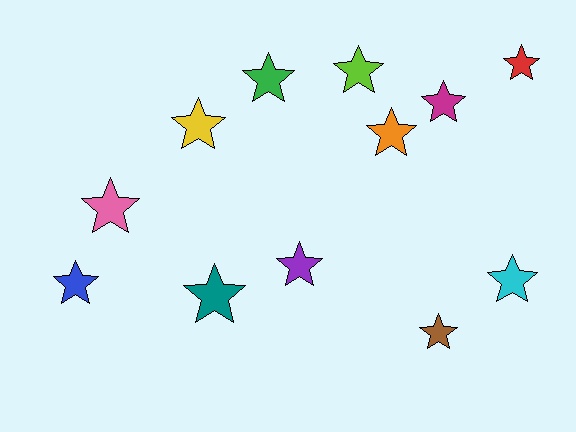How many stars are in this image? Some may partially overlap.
There are 12 stars.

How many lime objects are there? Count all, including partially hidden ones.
There is 1 lime object.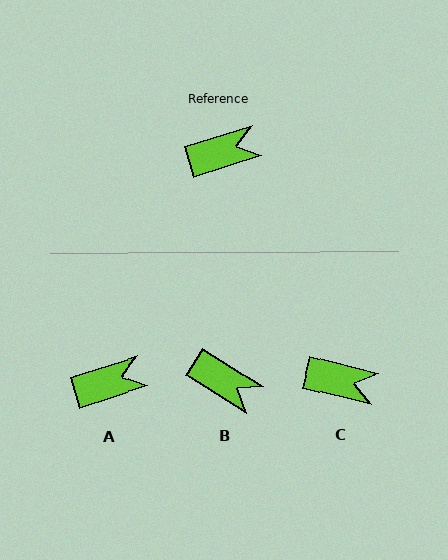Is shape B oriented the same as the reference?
No, it is off by about 50 degrees.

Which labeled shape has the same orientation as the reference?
A.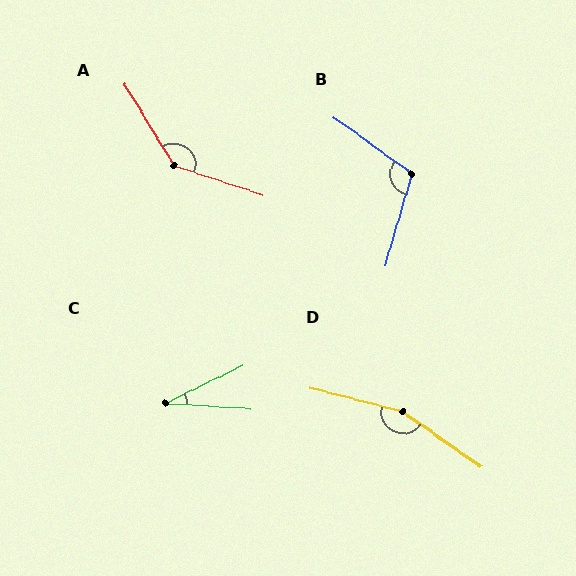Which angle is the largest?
D, at approximately 159 degrees.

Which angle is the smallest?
C, at approximately 30 degrees.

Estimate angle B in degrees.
Approximately 110 degrees.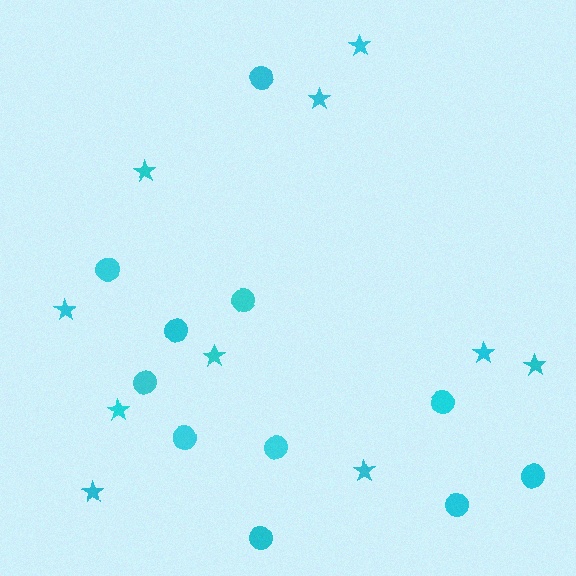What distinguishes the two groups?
There are 2 groups: one group of stars (10) and one group of circles (11).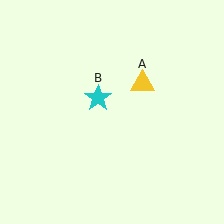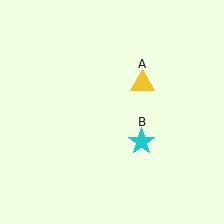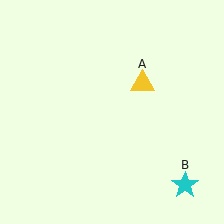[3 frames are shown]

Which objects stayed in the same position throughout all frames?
Yellow triangle (object A) remained stationary.